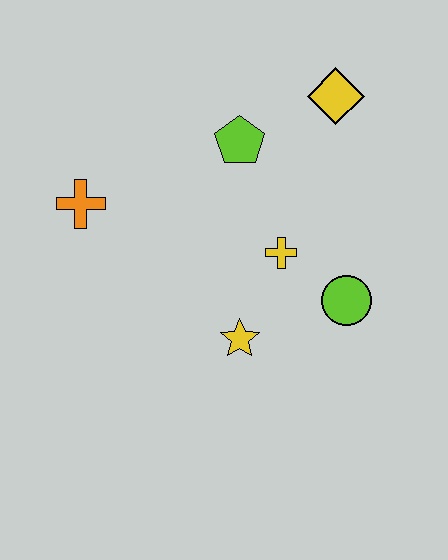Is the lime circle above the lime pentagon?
No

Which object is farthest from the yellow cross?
The orange cross is farthest from the yellow cross.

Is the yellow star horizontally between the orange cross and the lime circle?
Yes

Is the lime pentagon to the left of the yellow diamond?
Yes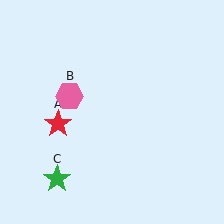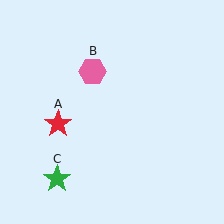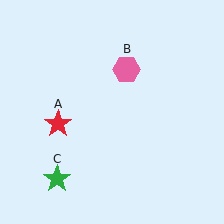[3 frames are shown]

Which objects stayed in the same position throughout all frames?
Red star (object A) and green star (object C) remained stationary.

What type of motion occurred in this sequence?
The pink hexagon (object B) rotated clockwise around the center of the scene.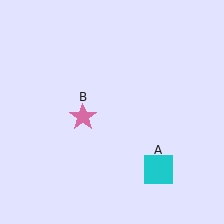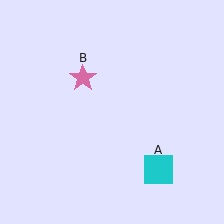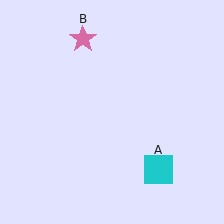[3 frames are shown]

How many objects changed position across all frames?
1 object changed position: pink star (object B).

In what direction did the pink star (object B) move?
The pink star (object B) moved up.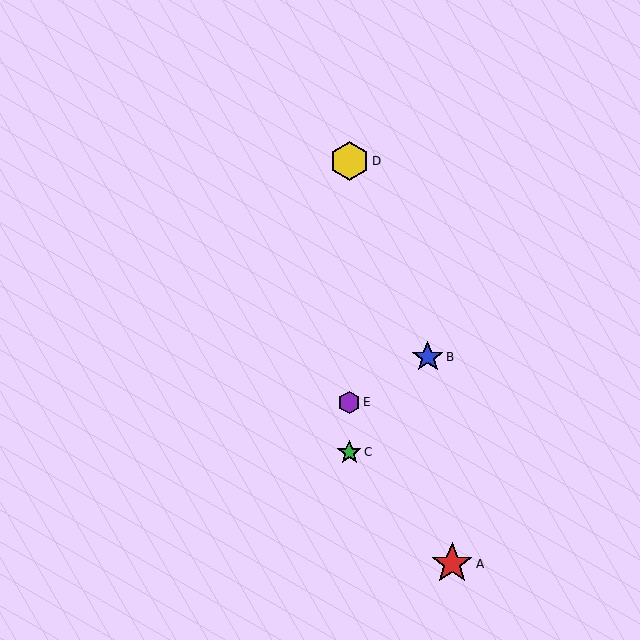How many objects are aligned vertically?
3 objects (C, D, E) are aligned vertically.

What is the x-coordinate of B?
Object B is at x≈428.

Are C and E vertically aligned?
Yes, both are at x≈349.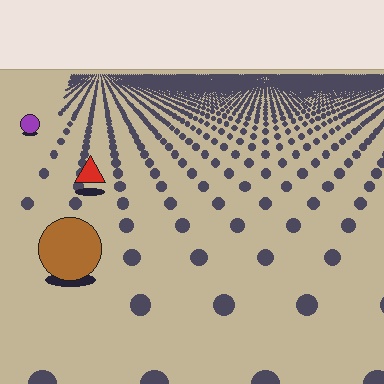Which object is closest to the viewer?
The brown circle is closest. The texture marks near it are larger and more spread out.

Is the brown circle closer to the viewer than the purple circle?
Yes. The brown circle is closer — you can tell from the texture gradient: the ground texture is coarser near it.